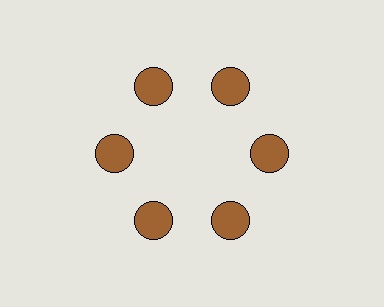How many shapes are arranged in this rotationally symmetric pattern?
There are 6 shapes, arranged in 6 groups of 1.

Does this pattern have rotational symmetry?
Yes, this pattern has 6-fold rotational symmetry. It looks the same after rotating 60 degrees around the center.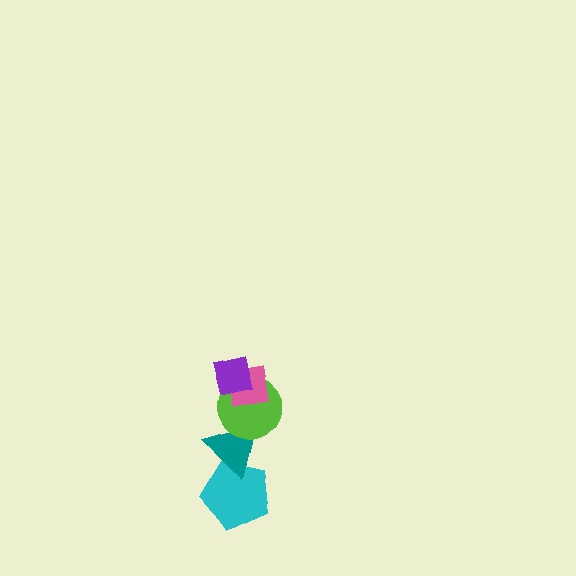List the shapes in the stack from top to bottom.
From top to bottom: the purple square, the pink square, the lime circle, the teal triangle, the cyan pentagon.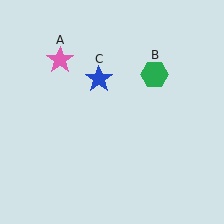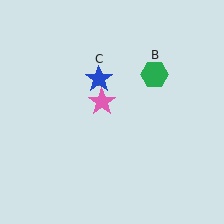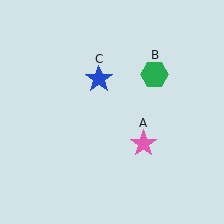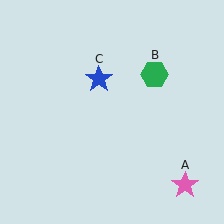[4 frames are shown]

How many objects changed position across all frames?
1 object changed position: pink star (object A).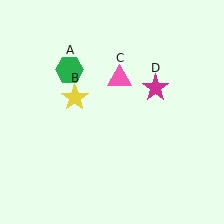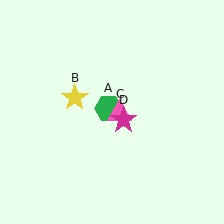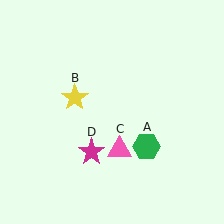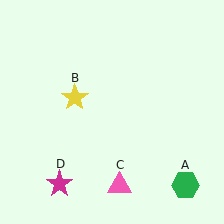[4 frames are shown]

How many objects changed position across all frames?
3 objects changed position: green hexagon (object A), pink triangle (object C), magenta star (object D).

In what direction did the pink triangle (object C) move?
The pink triangle (object C) moved down.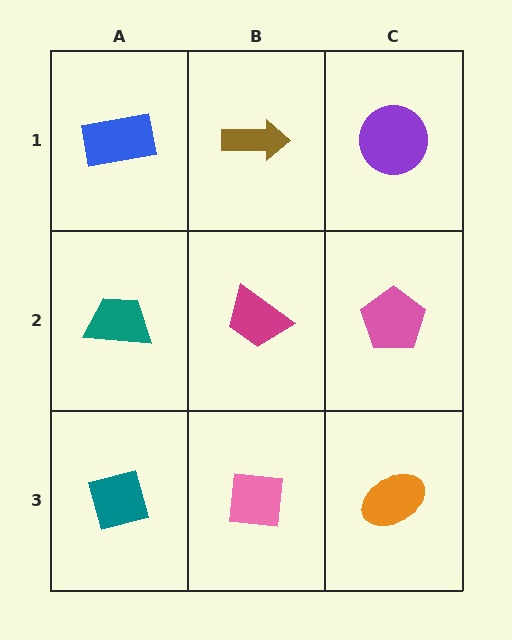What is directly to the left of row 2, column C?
A magenta trapezoid.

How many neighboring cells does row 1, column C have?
2.